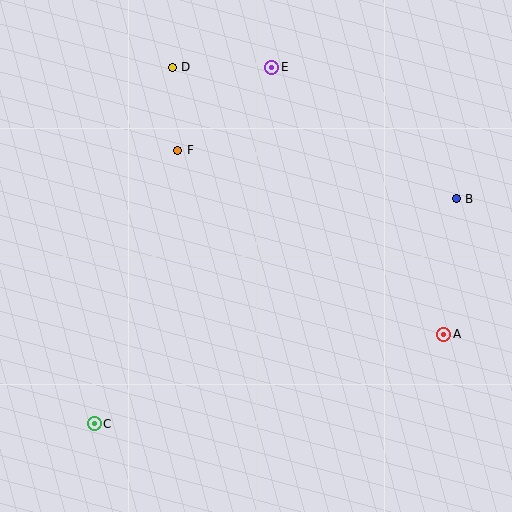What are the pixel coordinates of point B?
Point B is at (456, 199).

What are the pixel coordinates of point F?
Point F is at (178, 150).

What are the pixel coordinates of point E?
Point E is at (272, 67).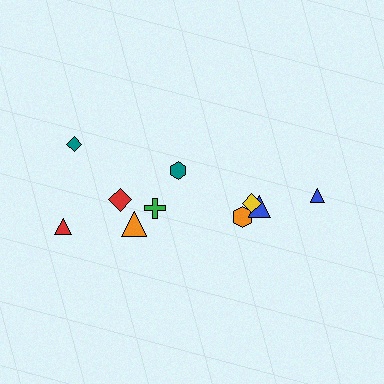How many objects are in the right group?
There are 4 objects.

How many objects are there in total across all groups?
There are 10 objects.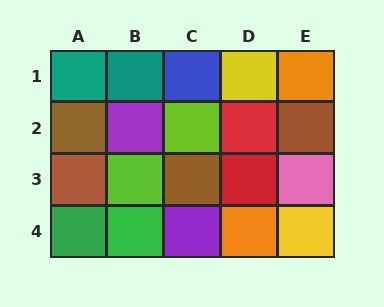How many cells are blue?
1 cell is blue.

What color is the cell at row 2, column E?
Brown.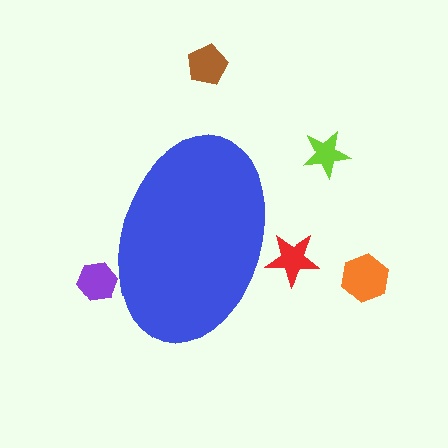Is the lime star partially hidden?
No, the lime star is fully visible.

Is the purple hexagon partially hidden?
Yes, the purple hexagon is partially hidden behind the blue ellipse.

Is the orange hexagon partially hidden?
No, the orange hexagon is fully visible.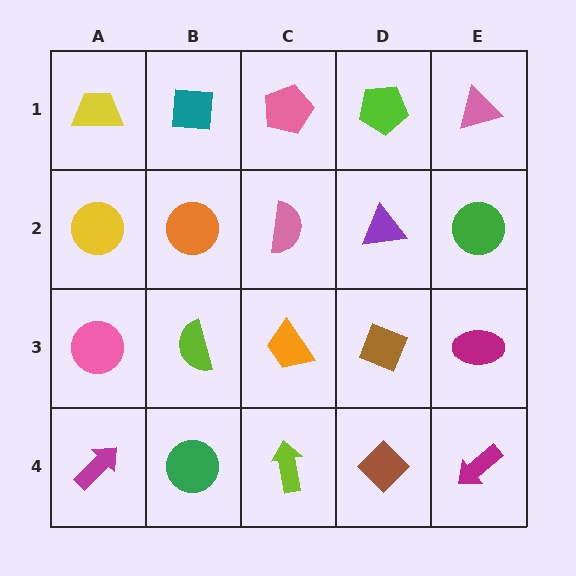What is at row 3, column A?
A pink circle.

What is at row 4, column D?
A brown diamond.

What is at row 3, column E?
A magenta ellipse.